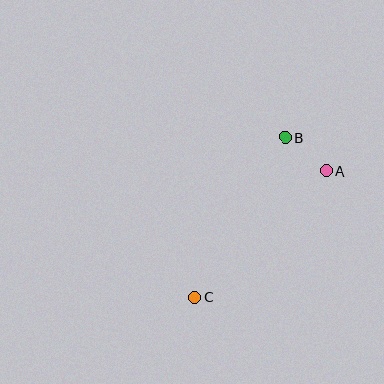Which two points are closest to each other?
Points A and B are closest to each other.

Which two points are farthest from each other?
Points B and C are farthest from each other.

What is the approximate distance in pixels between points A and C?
The distance between A and C is approximately 183 pixels.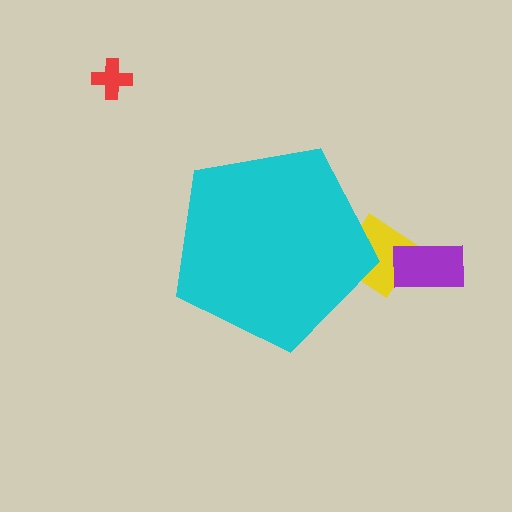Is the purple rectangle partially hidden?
No, the purple rectangle is fully visible.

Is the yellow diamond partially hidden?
Yes, the yellow diamond is partially hidden behind the cyan pentagon.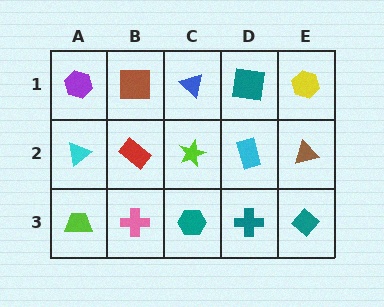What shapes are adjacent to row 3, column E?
A brown triangle (row 2, column E), a teal cross (row 3, column D).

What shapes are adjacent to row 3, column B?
A red rectangle (row 2, column B), a lime trapezoid (row 3, column A), a teal hexagon (row 3, column C).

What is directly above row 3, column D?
A cyan rectangle.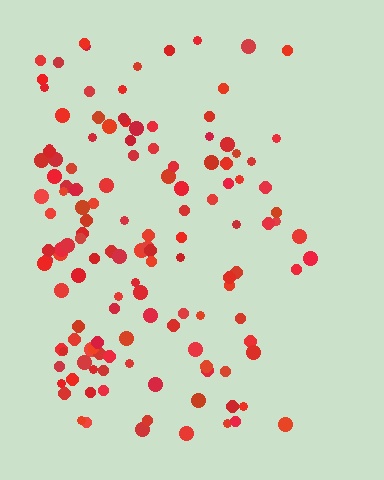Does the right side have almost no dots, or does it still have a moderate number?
Still a moderate number, just noticeably fewer than the left.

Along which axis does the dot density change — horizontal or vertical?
Horizontal.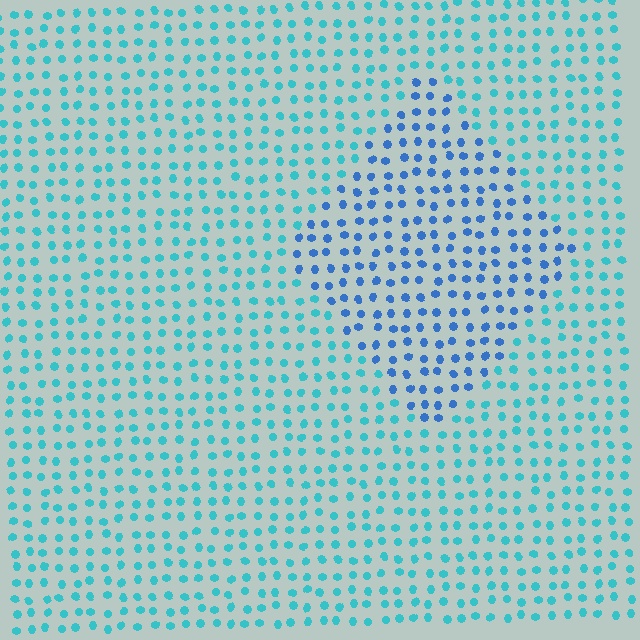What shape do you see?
I see a diamond.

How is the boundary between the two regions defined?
The boundary is defined purely by a slight shift in hue (about 33 degrees). Spacing, size, and orientation are identical on both sides.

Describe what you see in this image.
The image is filled with small cyan elements in a uniform arrangement. A diamond-shaped region is visible where the elements are tinted to a slightly different hue, forming a subtle color boundary.